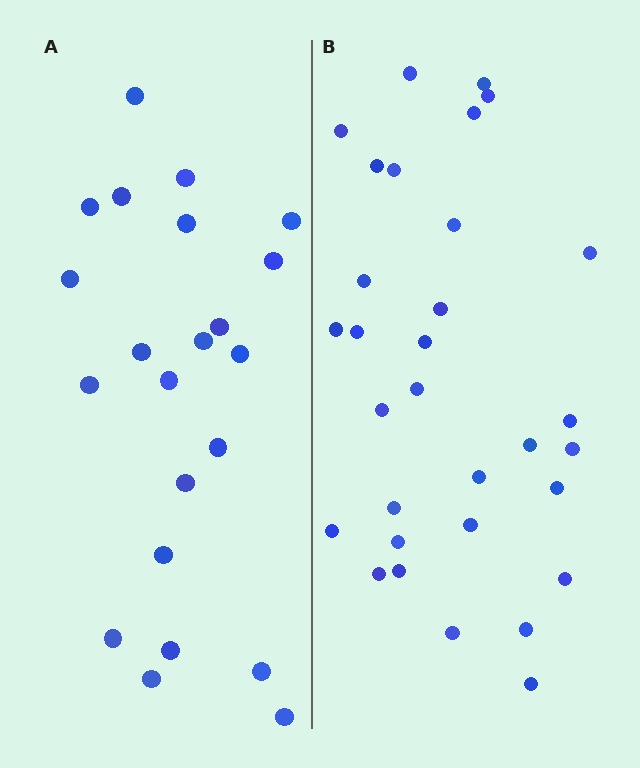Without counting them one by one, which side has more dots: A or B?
Region B (the right region) has more dots.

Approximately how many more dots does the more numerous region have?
Region B has roughly 8 or so more dots than region A.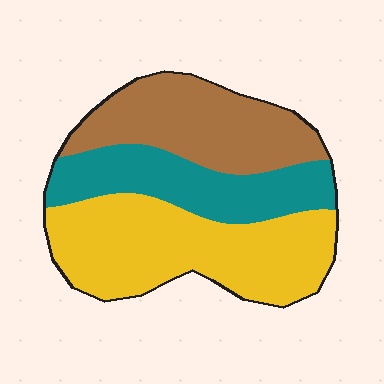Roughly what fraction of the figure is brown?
Brown covers about 30% of the figure.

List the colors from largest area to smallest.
From largest to smallest: yellow, brown, teal.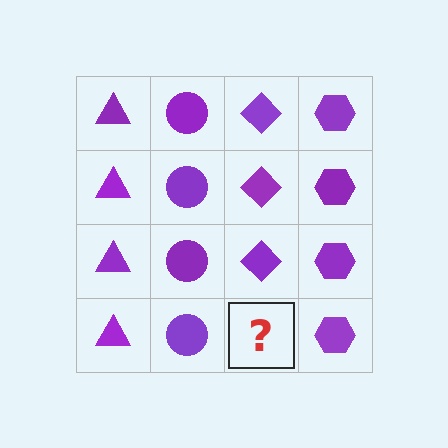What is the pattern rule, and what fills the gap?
The rule is that each column has a consistent shape. The gap should be filled with a purple diamond.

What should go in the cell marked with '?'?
The missing cell should contain a purple diamond.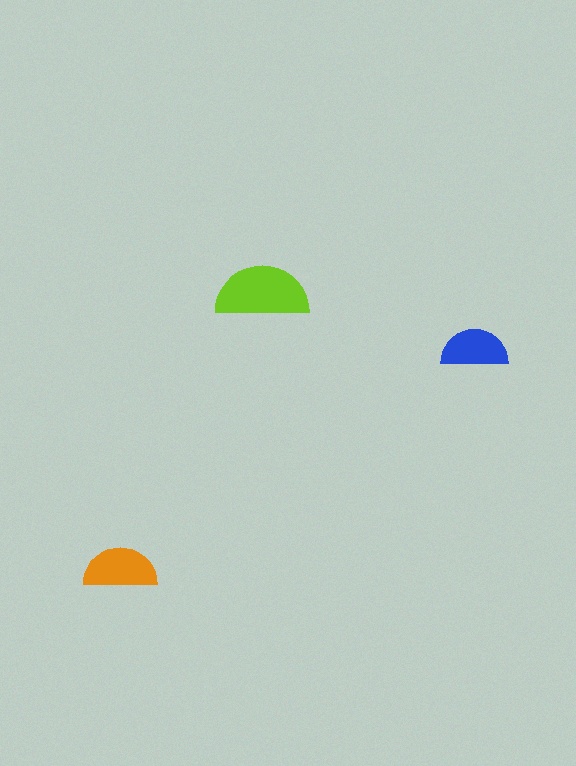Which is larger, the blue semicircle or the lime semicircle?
The lime one.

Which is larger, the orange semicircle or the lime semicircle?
The lime one.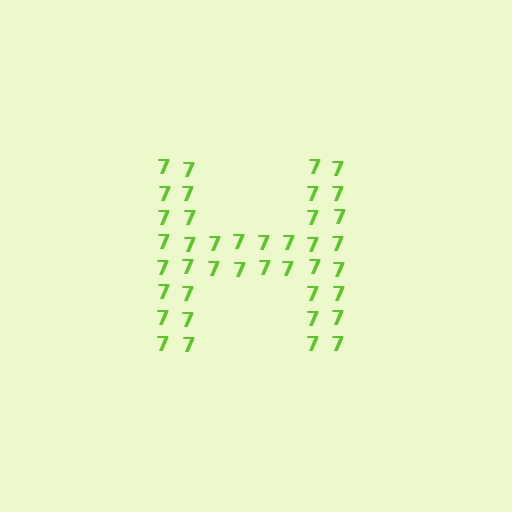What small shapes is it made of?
It is made of small digit 7's.